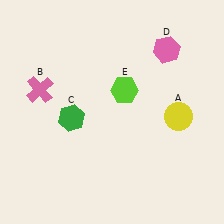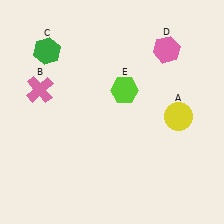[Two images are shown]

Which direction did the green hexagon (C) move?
The green hexagon (C) moved up.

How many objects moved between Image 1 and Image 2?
1 object moved between the two images.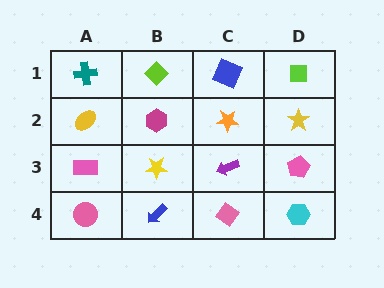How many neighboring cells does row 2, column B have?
4.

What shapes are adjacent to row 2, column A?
A teal cross (row 1, column A), a pink rectangle (row 3, column A), a magenta hexagon (row 2, column B).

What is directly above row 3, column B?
A magenta hexagon.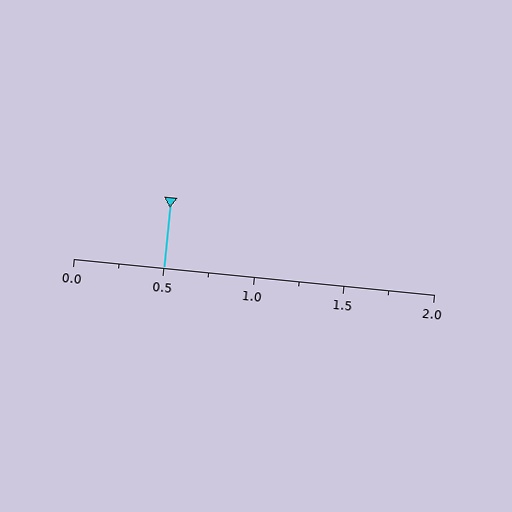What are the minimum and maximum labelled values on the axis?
The axis runs from 0.0 to 2.0.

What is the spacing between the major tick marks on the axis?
The major ticks are spaced 0.5 apart.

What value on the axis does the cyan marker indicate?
The marker indicates approximately 0.5.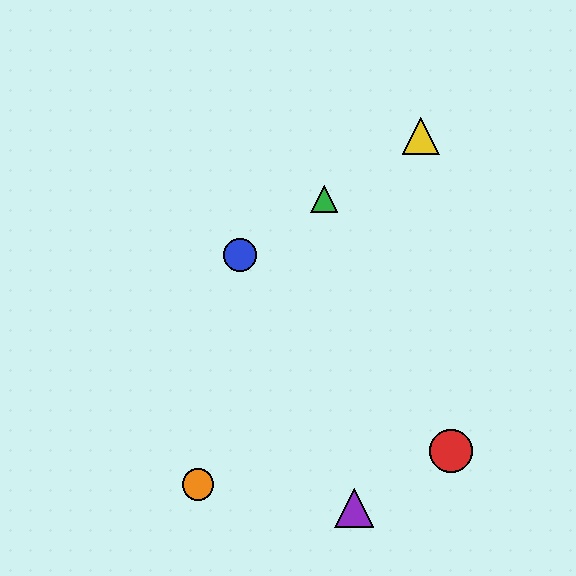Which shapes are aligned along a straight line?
The blue circle, the green triangle, the yellow triangle are aligned along a straight line.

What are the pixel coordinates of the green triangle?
The green triangle is at (324, 199).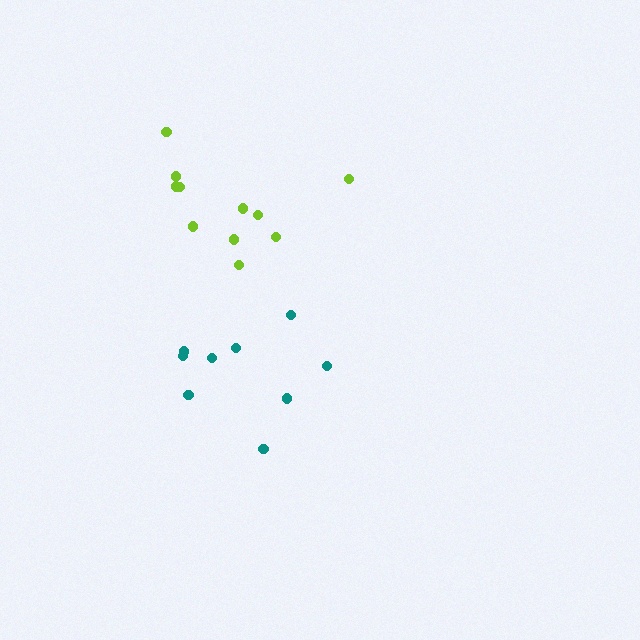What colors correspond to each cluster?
The clusters are colored: lime, teal.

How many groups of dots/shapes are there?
There are 2 groups.